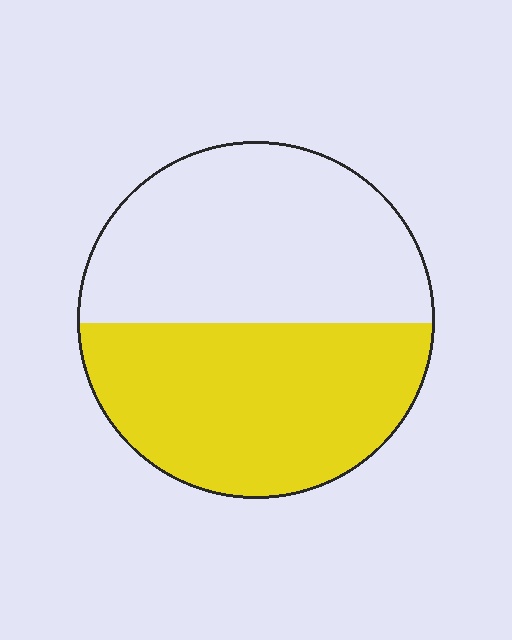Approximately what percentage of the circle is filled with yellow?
Approximately 50%.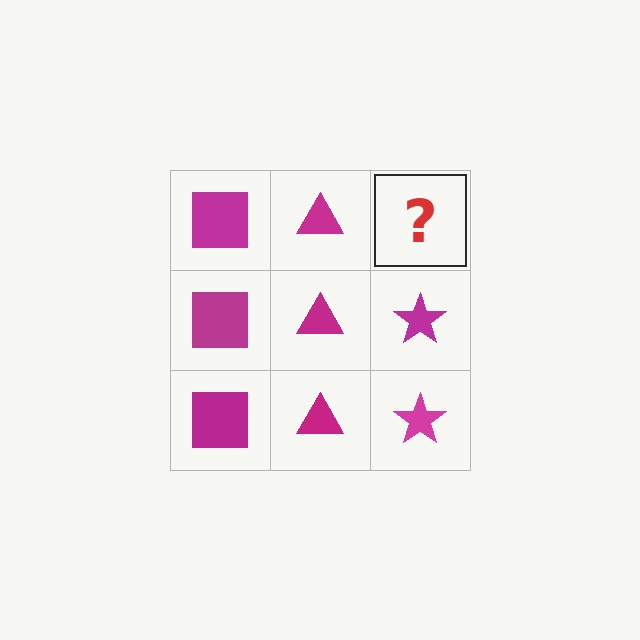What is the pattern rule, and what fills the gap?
The rule is that each column has a consistent shape. The gap should be filled with a magenta star.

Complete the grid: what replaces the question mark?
The question mark should be replaced with a magenta star.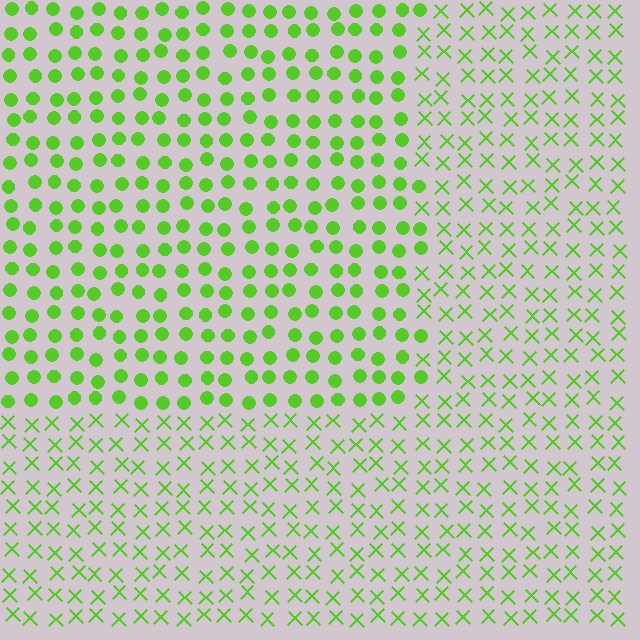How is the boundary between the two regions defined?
The boundary is defined by a change in element shape: circles inside vs. X marks outside. All elements share the same color and spacing.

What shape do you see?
I see a rectangle.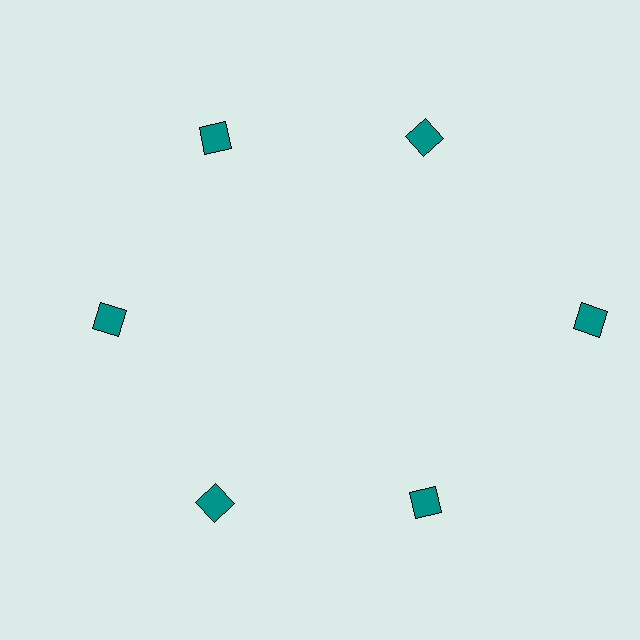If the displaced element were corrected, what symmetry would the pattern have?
It would have 6-fold rotational symmetry — the pattern would map onto itself every 60 degrees.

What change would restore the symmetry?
The symmetry would be restored by moving it inward, back onto the ring so that all 6 diamonds sit at equal angles and equal distance from the center.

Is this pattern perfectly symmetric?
No. The 6 teal diamonds are arranged in a ring, but one element near the 3 o'clock position is pushed outward from the center, breaking the 6-fold rotational symmetry.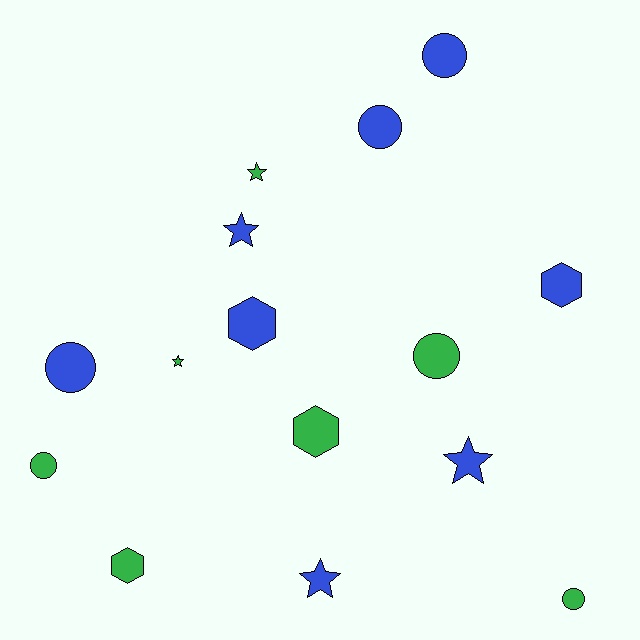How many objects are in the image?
There are 15 objects.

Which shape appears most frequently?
Circle, with 6 objects.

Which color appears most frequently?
Blue, with 8 objects.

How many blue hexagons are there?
There are 2 blue hexagons.